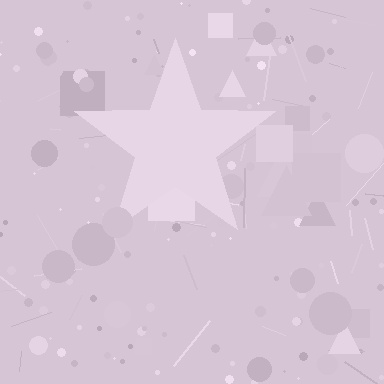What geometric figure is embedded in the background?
A star is embedded in the background.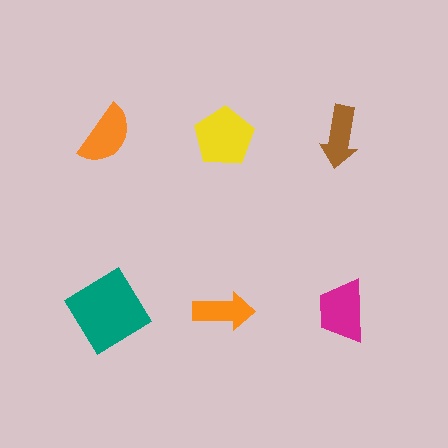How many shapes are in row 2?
3 shapes.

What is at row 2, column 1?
A teal diamond.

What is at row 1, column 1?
An orange semicircle.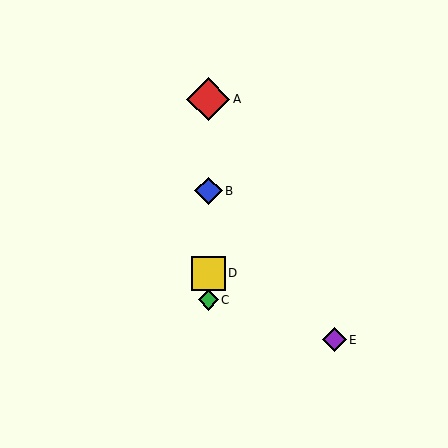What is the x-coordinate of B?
Object B is at x≈208.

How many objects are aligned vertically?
4 objects (A, B, C, D) are aligned vertically.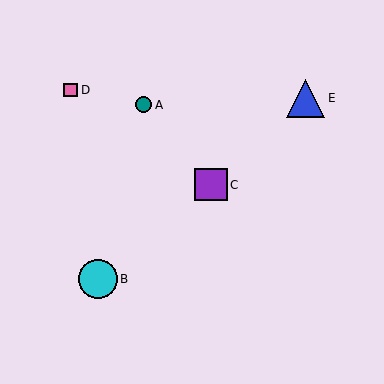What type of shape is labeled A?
Shape A is a teal circle.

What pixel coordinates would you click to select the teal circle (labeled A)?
Click at (143, 105) to select the teal circle A.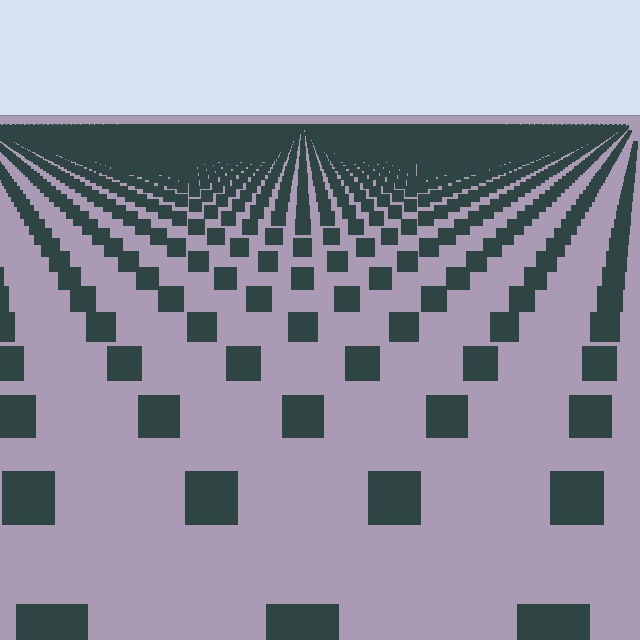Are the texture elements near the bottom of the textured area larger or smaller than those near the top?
Larger. Near the bottom, elements are closer to the viewer and appear at a bigger on-screen size.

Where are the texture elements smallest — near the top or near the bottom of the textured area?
Near the top.